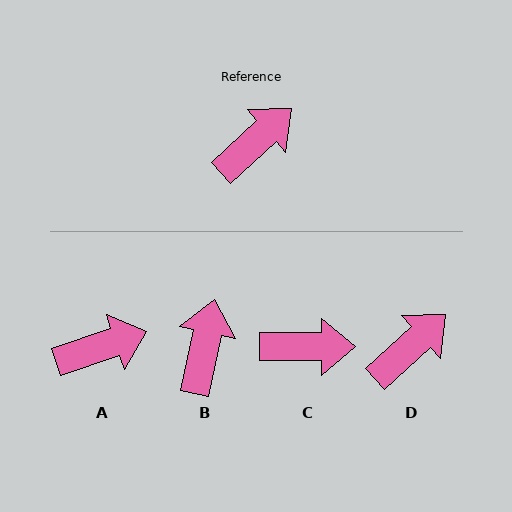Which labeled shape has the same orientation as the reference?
D.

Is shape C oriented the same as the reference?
No, it is off by about 43 degrees.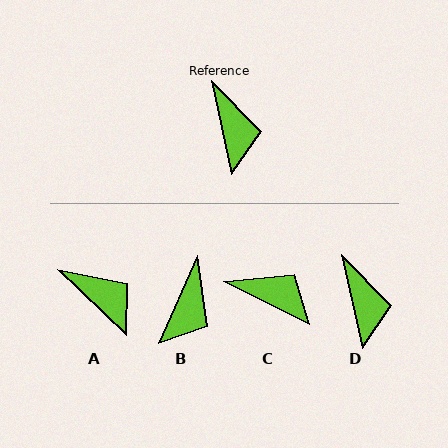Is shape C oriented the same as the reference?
No, it is off by about 51 degrees.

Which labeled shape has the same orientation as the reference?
D.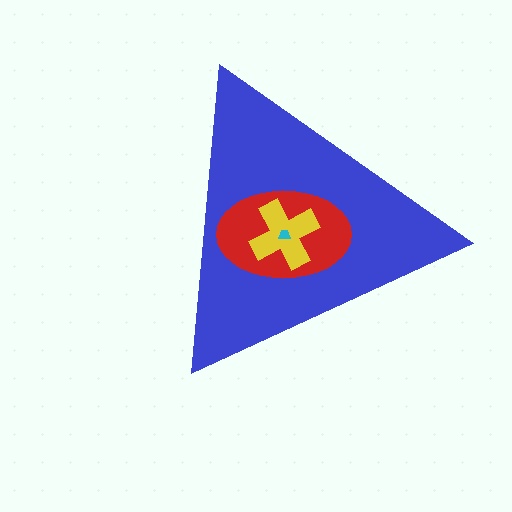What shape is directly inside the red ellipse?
The yellow cross.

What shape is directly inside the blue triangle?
The red ellipse.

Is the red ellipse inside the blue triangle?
Yes.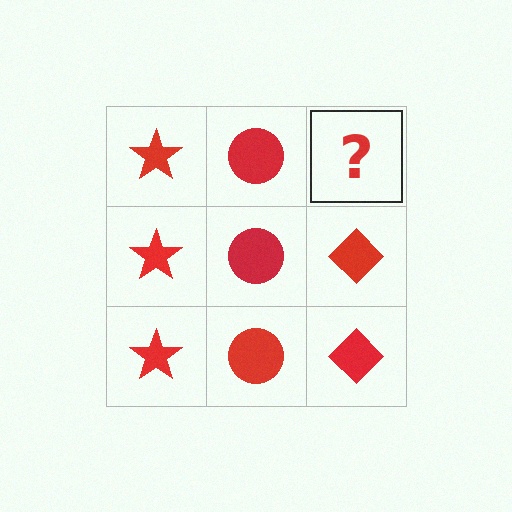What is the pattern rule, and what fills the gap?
The rule is that each column has a consistent shape. The gap should be filled with a red diamond.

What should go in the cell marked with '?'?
The missing cell should contain a red diamond.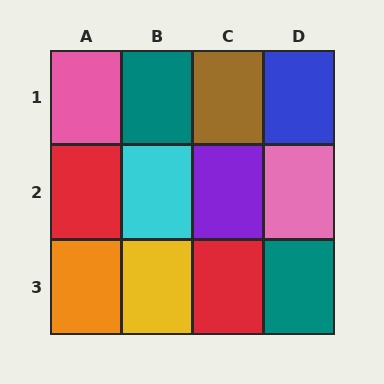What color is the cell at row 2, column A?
Red.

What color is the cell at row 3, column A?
Orange.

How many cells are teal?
2 cells are teal.